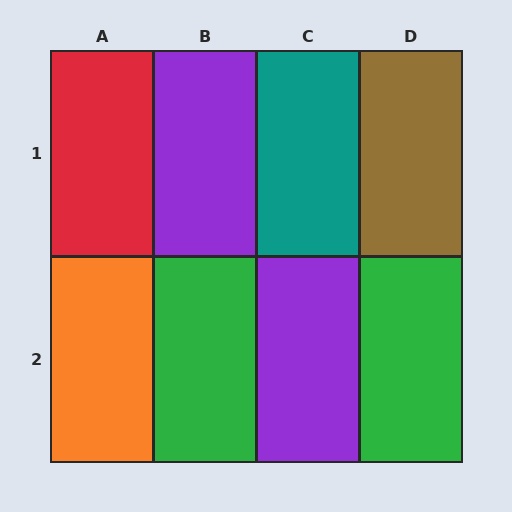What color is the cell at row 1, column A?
Red.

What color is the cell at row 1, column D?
Brown.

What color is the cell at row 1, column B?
Purple.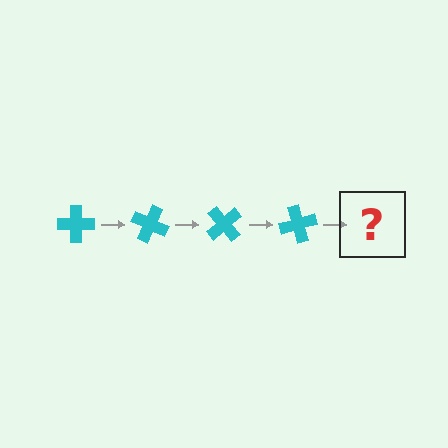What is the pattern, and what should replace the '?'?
The pattern is that the cross rotates 25 degrees each step. The '?' should be a cyan cross rotated 100 degrees.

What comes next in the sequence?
The next element should be a cyan cross rotated 100 degrees.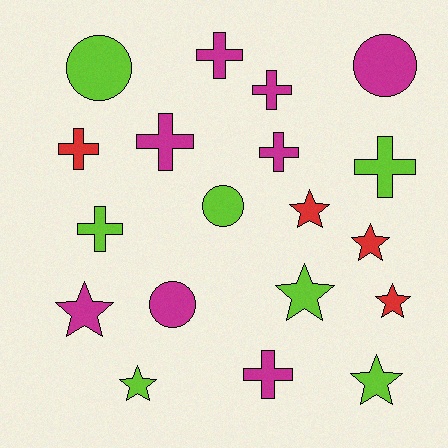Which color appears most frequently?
Magenta, with 8 objects.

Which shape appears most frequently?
Cross, with 8 objects.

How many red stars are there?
There are 3 red stars.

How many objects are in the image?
There are 19 objects.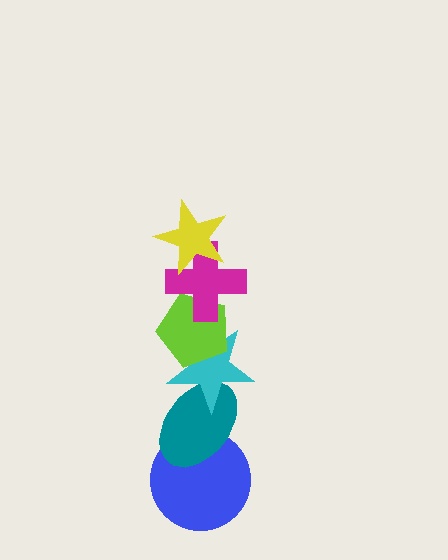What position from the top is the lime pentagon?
The lime pentagon is 3rd from the top.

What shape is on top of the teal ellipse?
The cyan star is on top of the teal ellipse.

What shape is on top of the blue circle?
The teal ellipse is on top of the blue circle.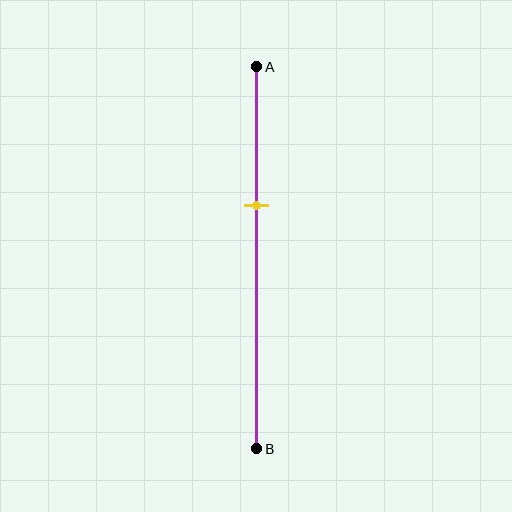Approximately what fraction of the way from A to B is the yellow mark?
The yellow mark is approximately 35% of the way from A to B.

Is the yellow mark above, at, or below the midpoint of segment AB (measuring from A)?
The yellow mark is above the midpoint of segment AB.